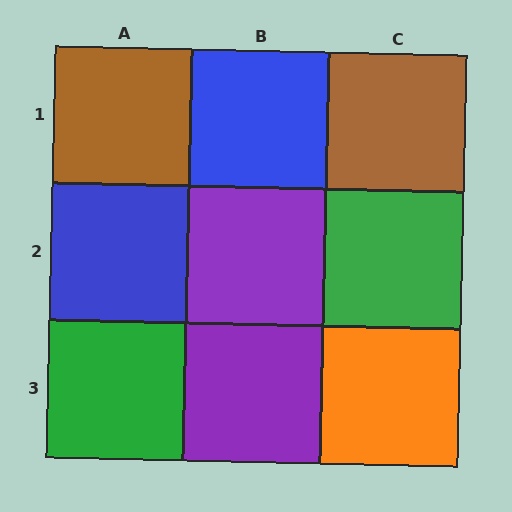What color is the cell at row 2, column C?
Green.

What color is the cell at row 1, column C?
Brown.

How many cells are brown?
2 cells are brown.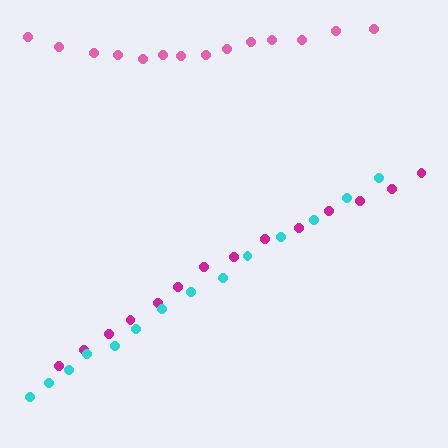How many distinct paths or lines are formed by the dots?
There are 3 distinct paths.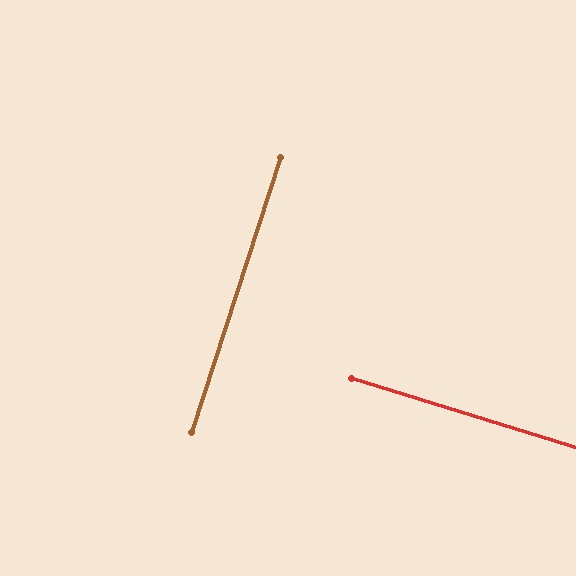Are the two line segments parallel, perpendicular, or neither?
Perpendicular — they meet at approximately 89°.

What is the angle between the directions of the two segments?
Approximately 89 degrees.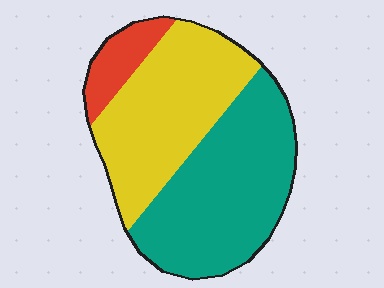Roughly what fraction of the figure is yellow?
Yellow covers about 40% of the figure.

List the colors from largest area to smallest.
From largest to smallest: teal, yellow, red.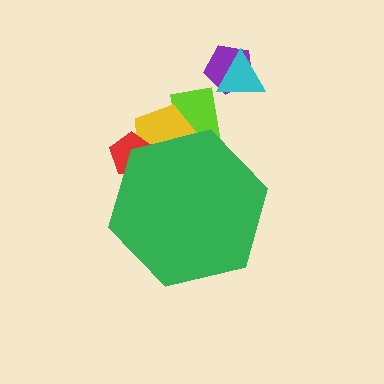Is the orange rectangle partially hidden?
Yes, the orange rectangle is partially hidden behind the green hexagon.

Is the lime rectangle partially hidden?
Yes, the lime rectangle is partially hidden behind the green hexagon.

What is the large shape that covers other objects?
A green hexagon.